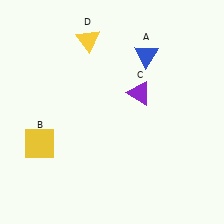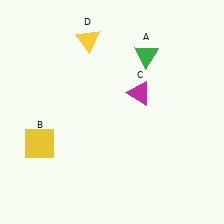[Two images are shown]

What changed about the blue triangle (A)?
In Image 1, A is blue. In Image 2, it changed to green.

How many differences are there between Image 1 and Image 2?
There are 2 differences between the two images.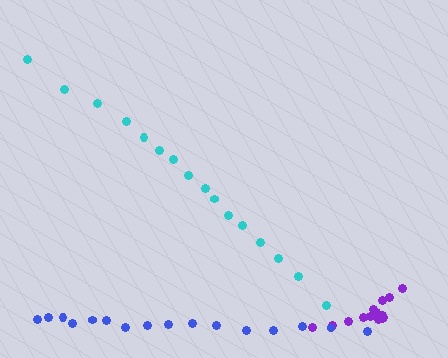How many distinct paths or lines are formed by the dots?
There are 3 distinct paths.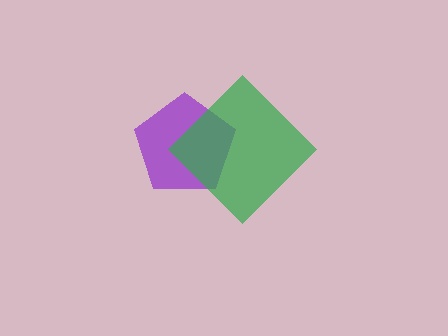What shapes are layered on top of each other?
The layered shapes are: a purple pentagon, a green diamond.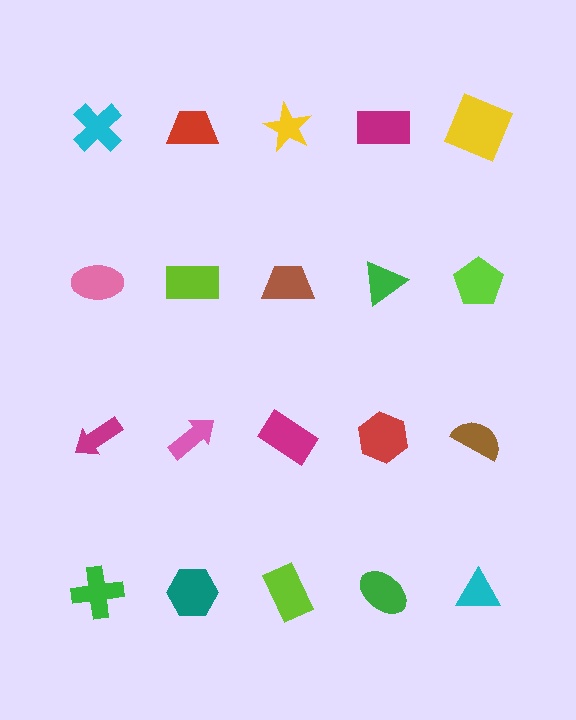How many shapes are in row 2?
5 shapes.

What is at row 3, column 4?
A red hexagon.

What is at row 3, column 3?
A magenta rectangle.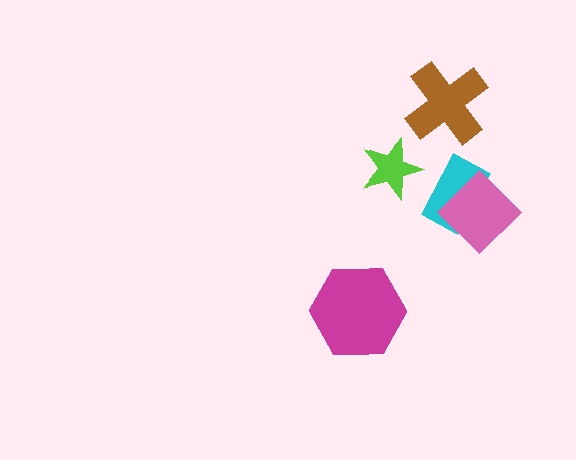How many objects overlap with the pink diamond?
1 object overlaps with the pink diamond.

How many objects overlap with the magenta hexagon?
0 objects overlap with the magenta hexagon.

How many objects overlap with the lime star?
0 objects overlap with the lime star.